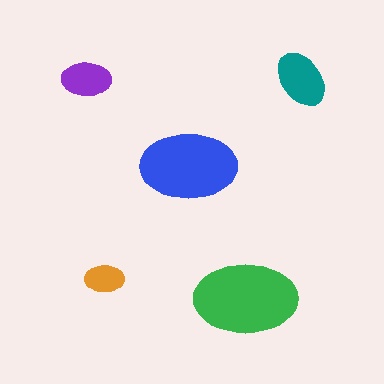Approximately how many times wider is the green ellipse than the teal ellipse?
About 2 times wider.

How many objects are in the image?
There are 5 objects in the image.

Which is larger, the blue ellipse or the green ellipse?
The green one.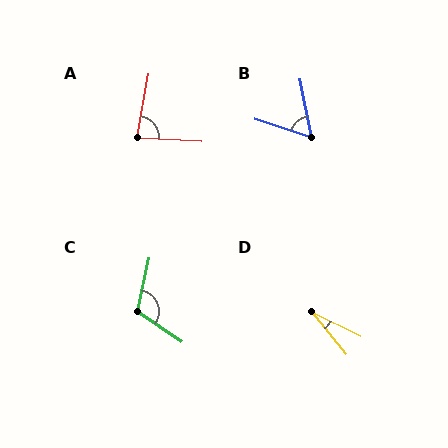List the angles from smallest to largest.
D (25°), B (61°), A (82°), C (113°).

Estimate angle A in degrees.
Approximately 82 degrees.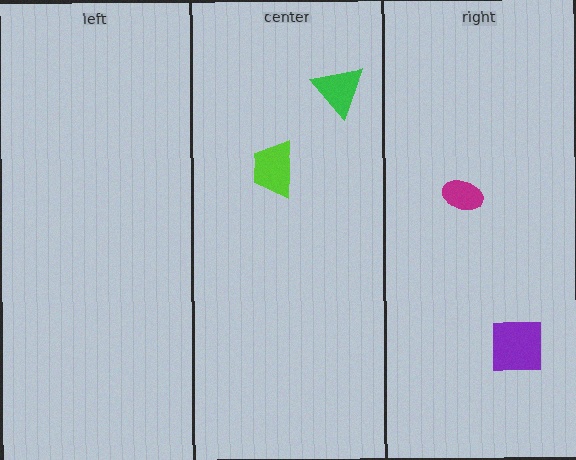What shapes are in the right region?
The magenta ellipse, the purple square.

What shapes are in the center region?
The green triangle, the lime trapezoid.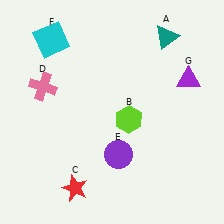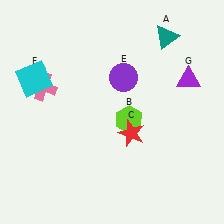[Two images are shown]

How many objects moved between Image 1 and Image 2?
3 objects moved between the two images.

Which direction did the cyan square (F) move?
The cyan square (F) moved down.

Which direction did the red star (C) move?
The red star (C) moved right.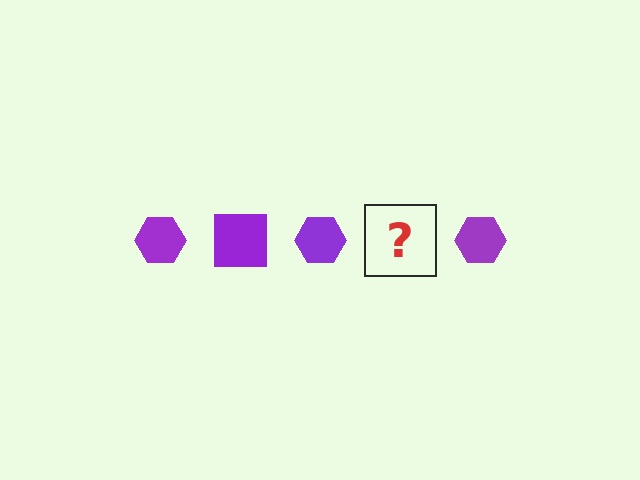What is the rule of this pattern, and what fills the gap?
The rule is that the pattern cycles through hexagon, square shapes in purple. The gap should be filled with a purple square.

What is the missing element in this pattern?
The missing element is a purple square.